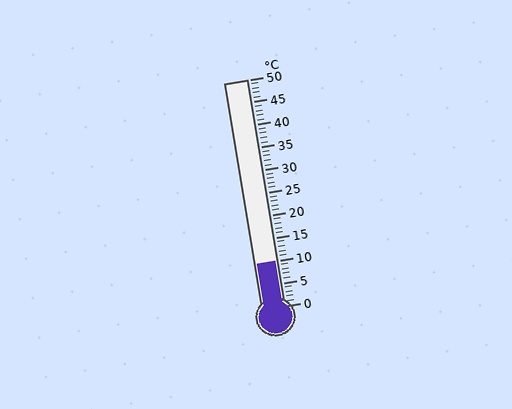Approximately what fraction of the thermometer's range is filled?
The thermometer is filled to approximately 20% of its range.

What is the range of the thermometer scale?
The thermometer scale ranges from 0°C to 50°C.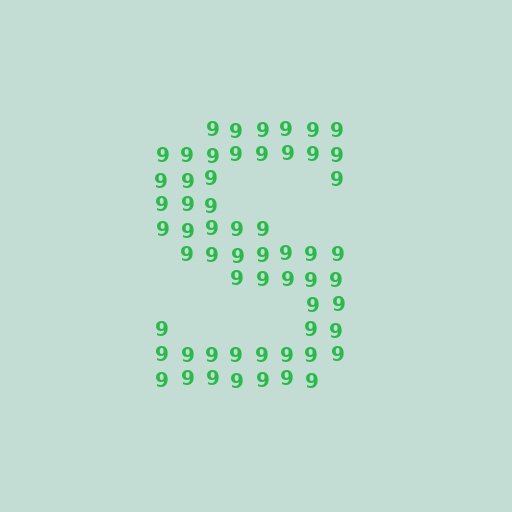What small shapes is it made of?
It is made of small digit 9's.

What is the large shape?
The large shape is the letter S.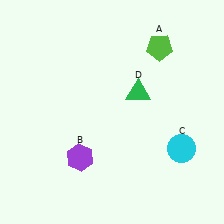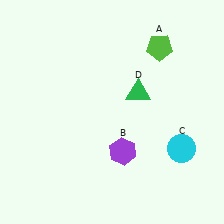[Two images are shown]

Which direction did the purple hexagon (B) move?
The purple hexagon (B) moved right.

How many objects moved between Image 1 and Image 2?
1 object moved between the two images.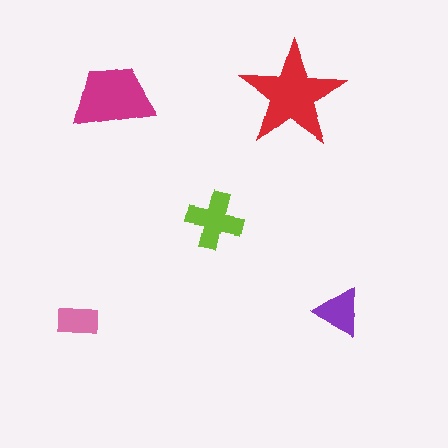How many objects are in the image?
There are 5 objects in the image.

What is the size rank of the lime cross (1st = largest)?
3rd.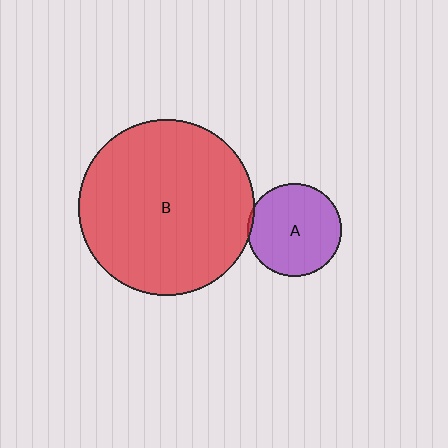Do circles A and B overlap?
Yes.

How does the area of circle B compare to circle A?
Approximately 3.6 times.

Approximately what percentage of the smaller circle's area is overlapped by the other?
Approximately 5%.